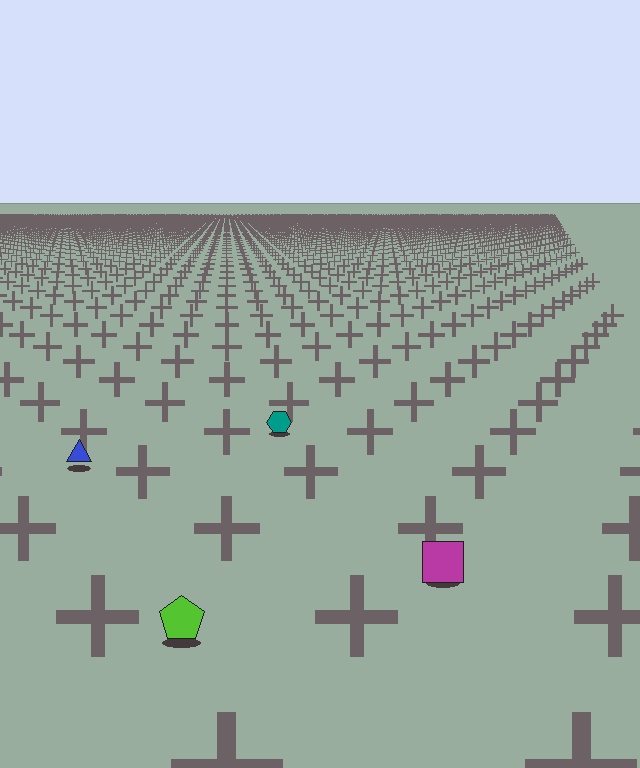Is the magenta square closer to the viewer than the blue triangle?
Yes. The magenta square is closer — you can tell from the texture gradient: the ground texture is coarser near it.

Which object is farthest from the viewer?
The teal hexagon is farthest from the viewer. It appears smaller and the ground texture around it is denser.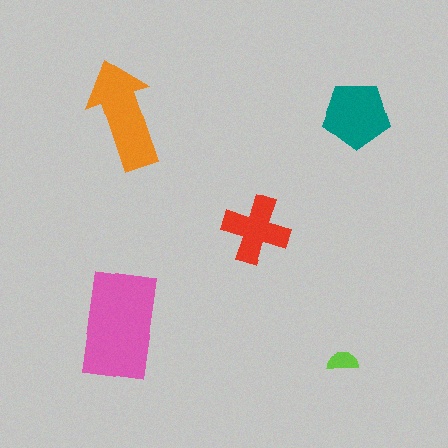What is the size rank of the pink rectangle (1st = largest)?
1st.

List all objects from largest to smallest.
The pink rectangle, the orange arrow, the teal pentagon, the red cross, the lime semicircle.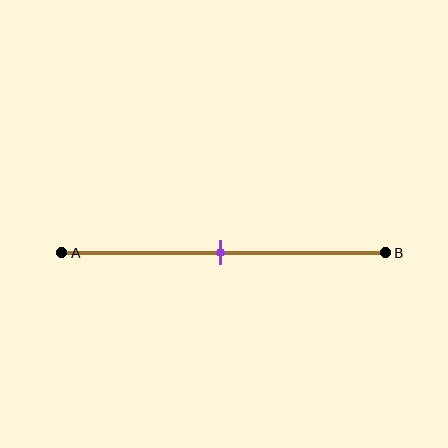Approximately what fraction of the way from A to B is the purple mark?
The purple mark is approximately 50% of the way from A to B.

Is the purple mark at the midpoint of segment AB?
Yes, the mark is approximately at the midpoint.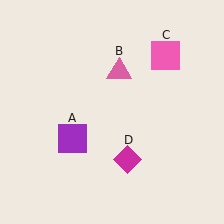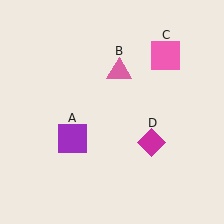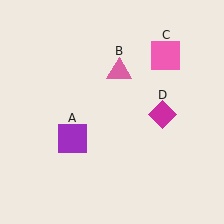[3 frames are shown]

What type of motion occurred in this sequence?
The magenta diamond (object D) rotated counterclockwise around the center of the scene.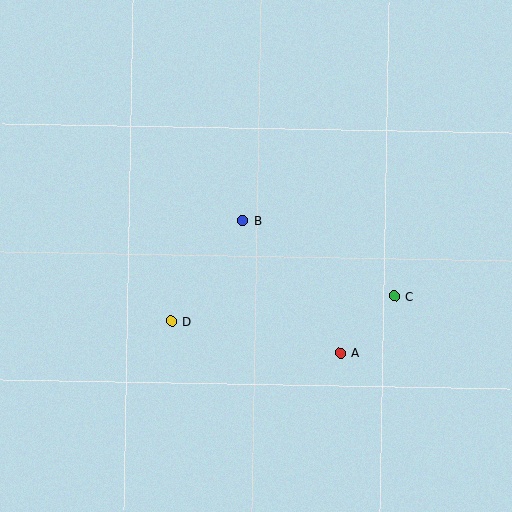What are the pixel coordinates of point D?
Point D is at (171, 321).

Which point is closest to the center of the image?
Point B at (242, 220) is closest to the center.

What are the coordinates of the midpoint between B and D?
The midpoint between B and D is at (207, 271).